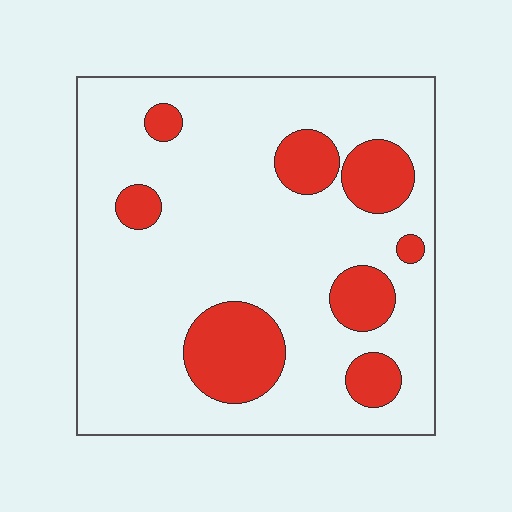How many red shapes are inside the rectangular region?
8.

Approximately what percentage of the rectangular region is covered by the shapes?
Approximately 20%.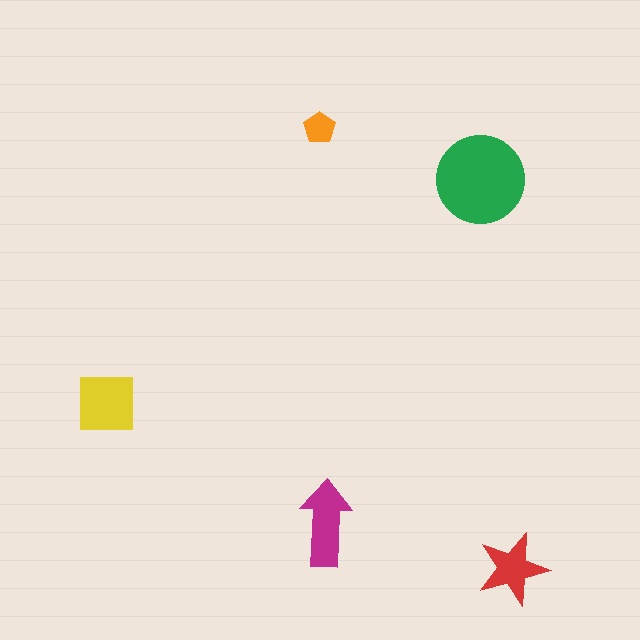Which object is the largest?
The green circle.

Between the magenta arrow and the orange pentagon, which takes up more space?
The magenta arrow.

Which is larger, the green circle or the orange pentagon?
The green circle.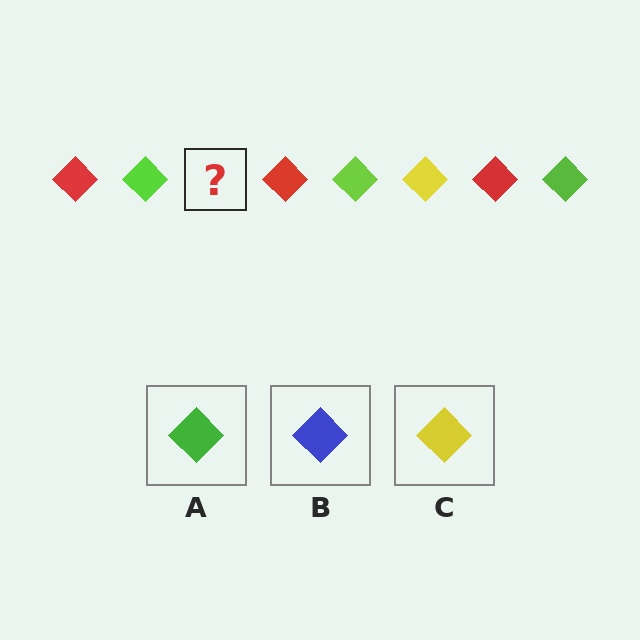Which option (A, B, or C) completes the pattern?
C.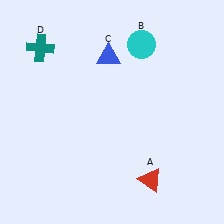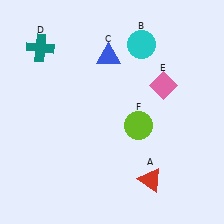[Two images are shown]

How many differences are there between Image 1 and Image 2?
There are 2 differences between the two images.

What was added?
A pink diamond (E), a lime circle (F) were added in Image 2.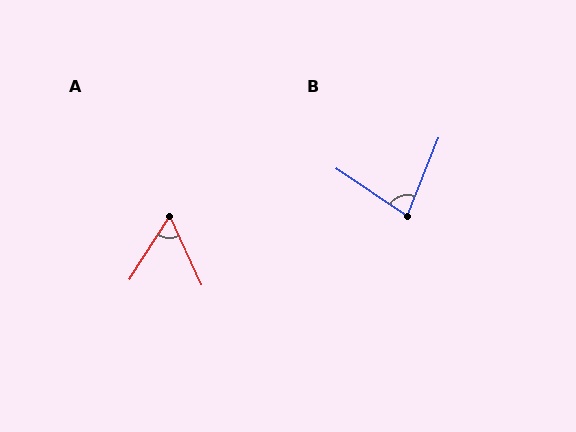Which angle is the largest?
B, at approximately 78 degrees.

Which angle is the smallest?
A, at approximately 57 degrees.